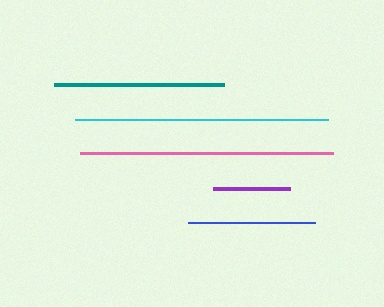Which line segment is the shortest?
The purple line is the shortest at approximately 77 pixels.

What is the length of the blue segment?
The blue segment is approximately 127 pixels long.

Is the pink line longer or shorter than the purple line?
The pink line is longer than the purple line.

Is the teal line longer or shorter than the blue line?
The teal line is longer than the blue line.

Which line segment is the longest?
The cyan line is the longest at approximately 253 pixels.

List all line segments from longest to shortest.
From longest to shortest: cyan, pink, teal, blue, purple.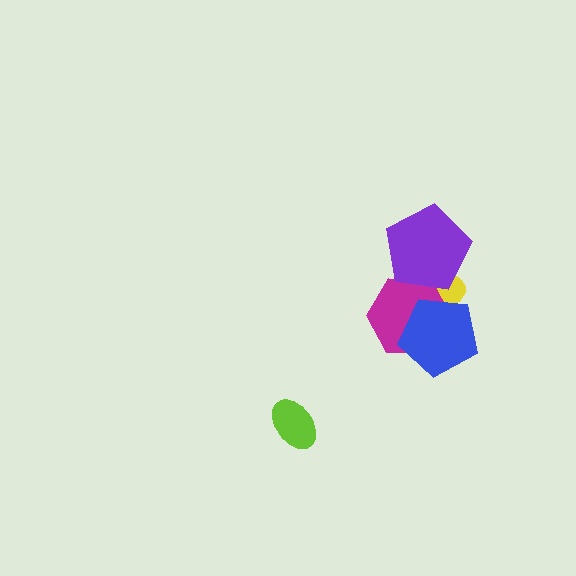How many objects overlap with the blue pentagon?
2 objects overlap with the blue pentagon.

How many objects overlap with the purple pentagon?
2 objects overlap with the purple pentagon.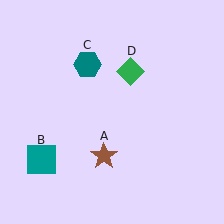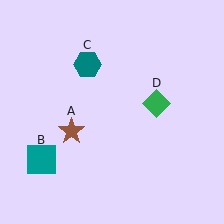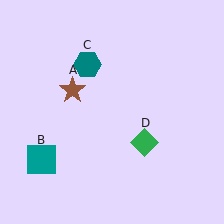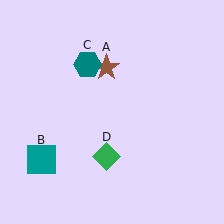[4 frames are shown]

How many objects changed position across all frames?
2 objects changed position: brown star (object A), green diamond (object D).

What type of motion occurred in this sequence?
The brown star (object A), green diamond (object D) rotated clockwise around the center of the scene.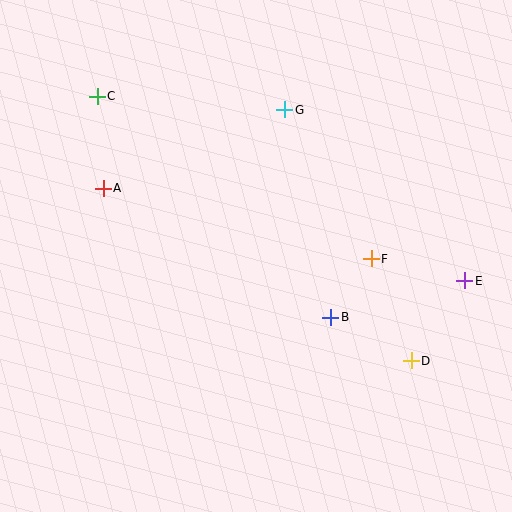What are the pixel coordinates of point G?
Point G is at (285, 110).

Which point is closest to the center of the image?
Point B at (331, 317) is closest to the center.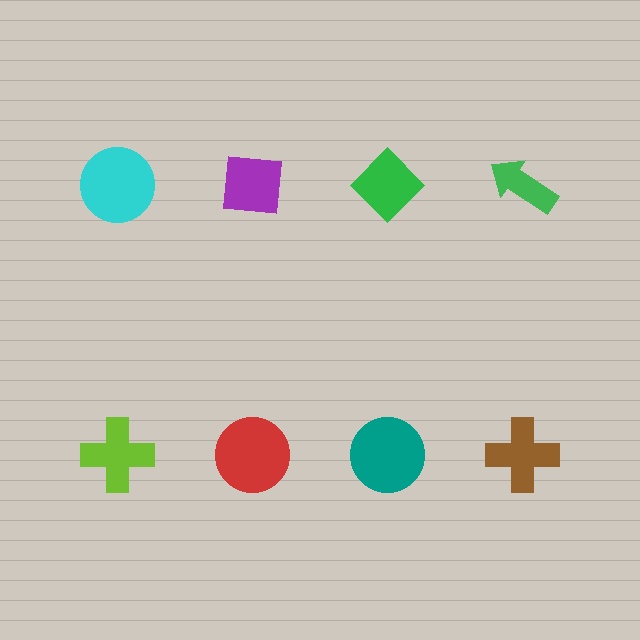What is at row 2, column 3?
A teal circle.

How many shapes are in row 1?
4 shapes.